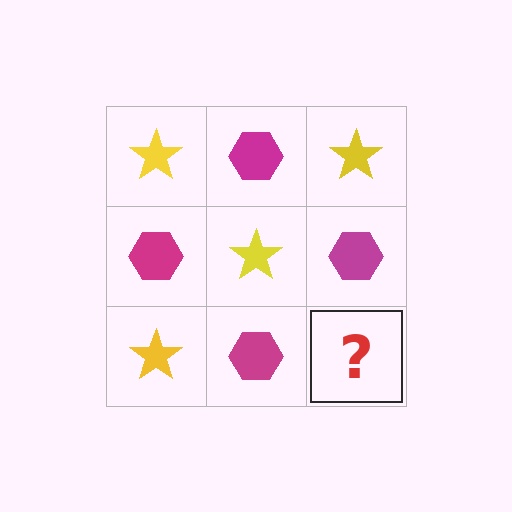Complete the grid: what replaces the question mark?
The question mark should be replaced with a yellow star.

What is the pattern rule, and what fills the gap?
The rule is that it alternates yellow star and magenta hexagon in a checkerboard pattern. The gap should be filled with a yellow star.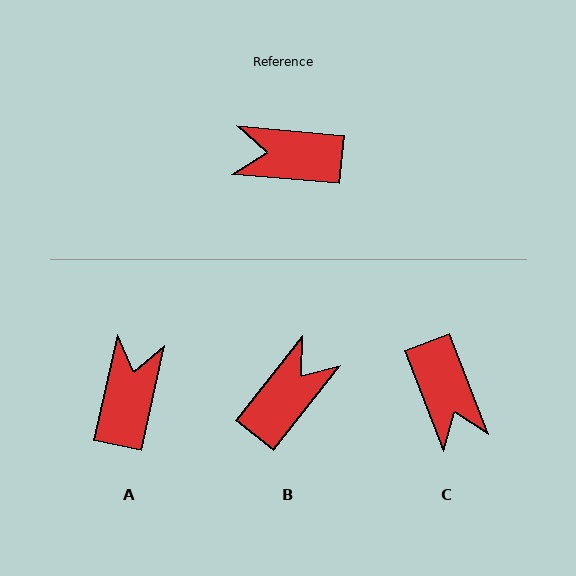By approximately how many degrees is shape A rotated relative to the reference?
Approximately 97 degrees clockwise.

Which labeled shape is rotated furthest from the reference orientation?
B, about 123 degrees away.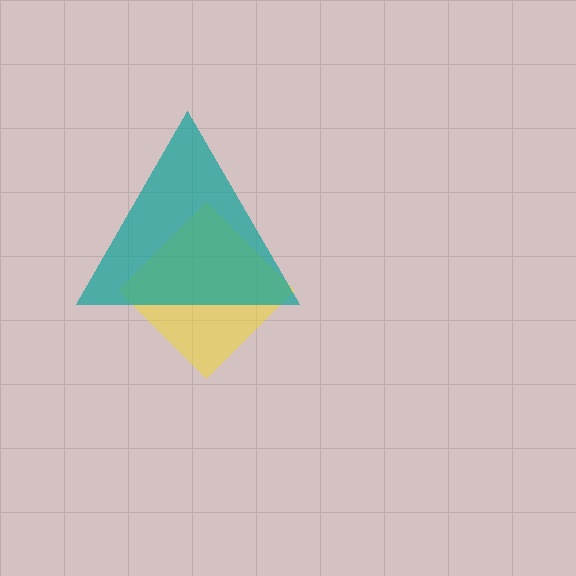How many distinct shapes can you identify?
There are 2 distinct shapes: a yellow diamond, a teal triangle.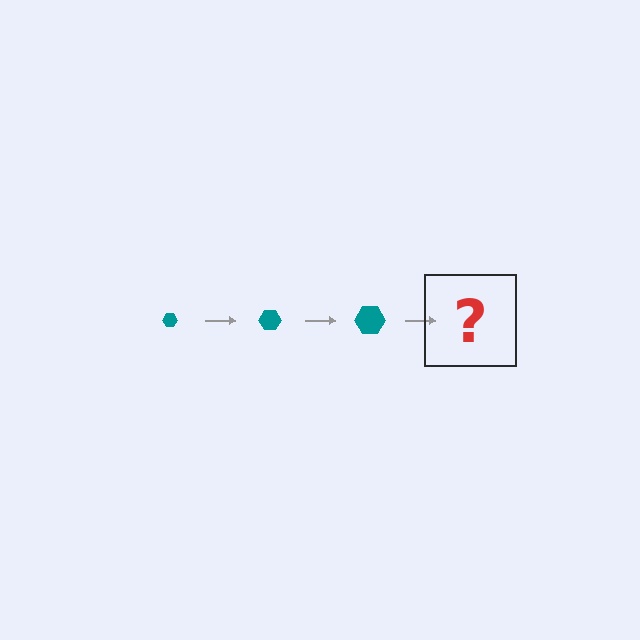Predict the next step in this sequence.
The next step is a teal hexagon, larger than the previous one.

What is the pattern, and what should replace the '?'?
The pattern is that the hexagon gets progressively larger each step. The '?' should be a teal hexagon, larger than the previous one.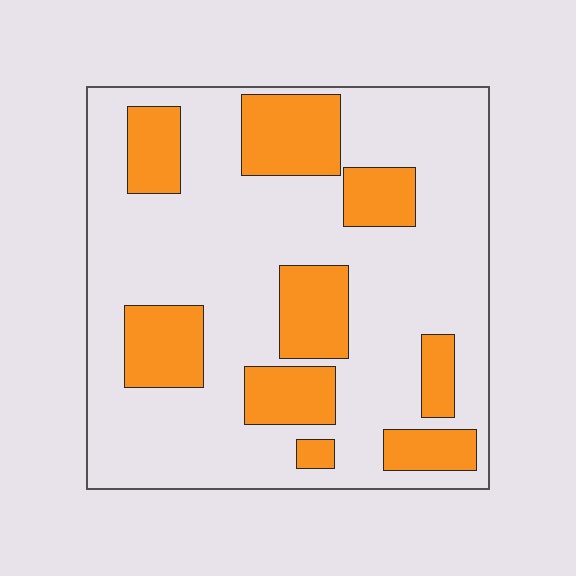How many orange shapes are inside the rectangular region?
9.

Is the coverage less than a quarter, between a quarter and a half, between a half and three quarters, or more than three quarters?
Between a quarter and a half.